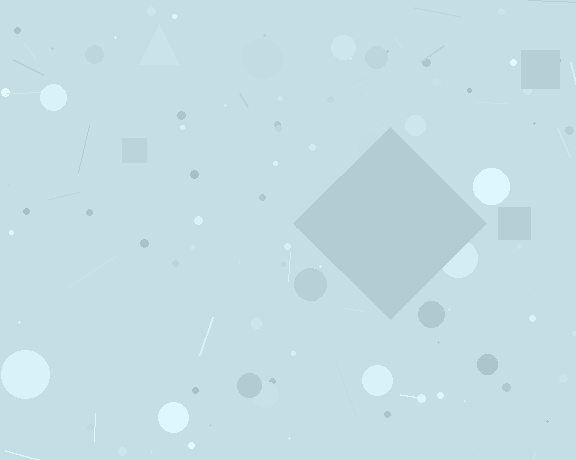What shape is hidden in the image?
A diamond is hidden in the image.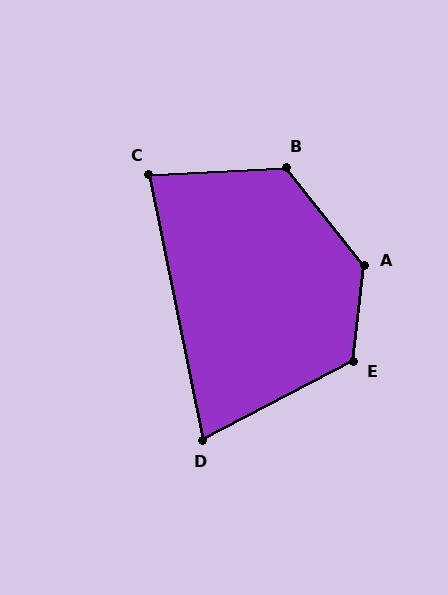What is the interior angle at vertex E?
Approximately 124 degrees (obtuse).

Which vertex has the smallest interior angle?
D, at approximately 74 degrees.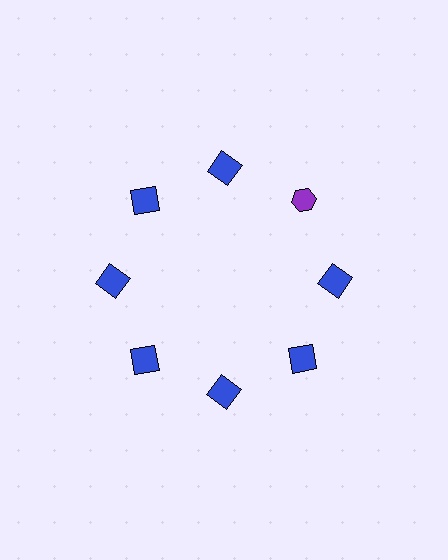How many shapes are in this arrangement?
There are 8 shapes arranged in a ring pattern.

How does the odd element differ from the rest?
It differs in both color (purple instead of blue) and shape (hexagon instead of square).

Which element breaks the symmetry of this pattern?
The purple hexagon at roughly the 2 o'clock position breaks the symmetry. All other shapes are blue squares.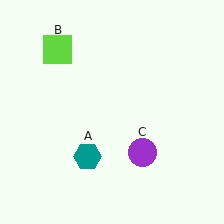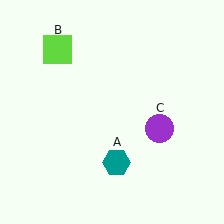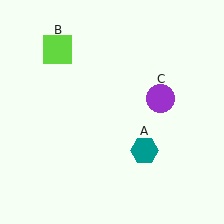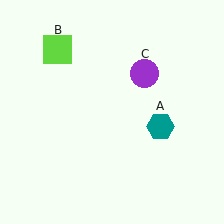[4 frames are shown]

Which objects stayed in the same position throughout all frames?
Lime square (object B) remained stationary.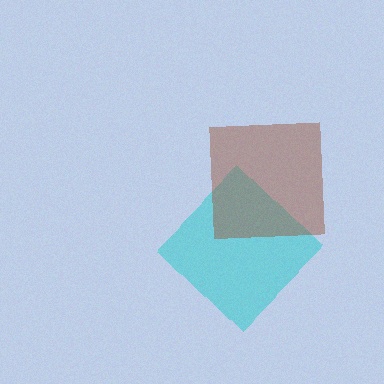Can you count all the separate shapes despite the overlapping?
Yes, there are 2 separate shapes.